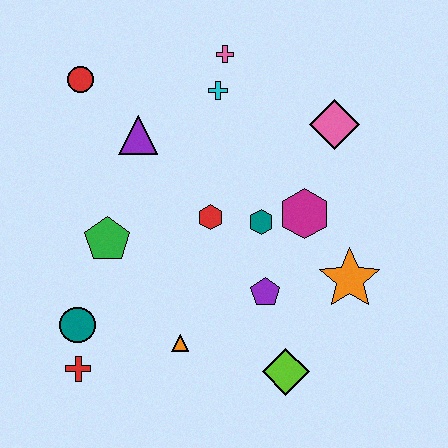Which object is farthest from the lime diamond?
The red circle is farthest from the lime diamond.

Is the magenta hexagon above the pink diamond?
No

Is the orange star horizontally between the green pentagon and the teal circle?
No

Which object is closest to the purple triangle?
The red circle is closest to the purple triangle.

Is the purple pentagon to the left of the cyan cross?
No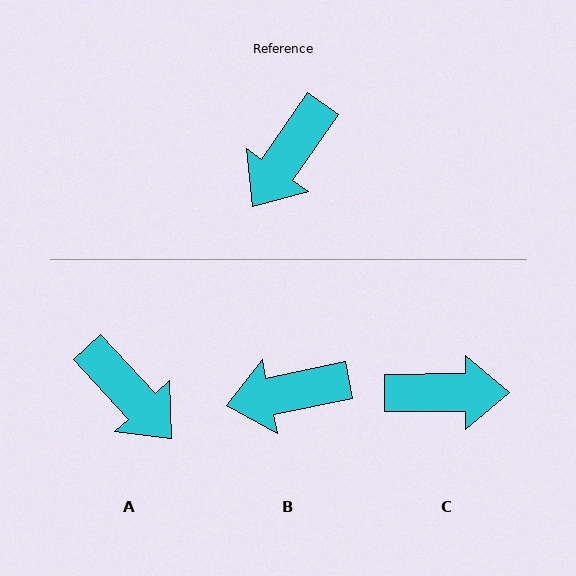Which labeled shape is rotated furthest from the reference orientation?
C, about 125 degrees away.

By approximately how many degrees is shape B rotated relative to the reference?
Approximately 44 degrees clockwise.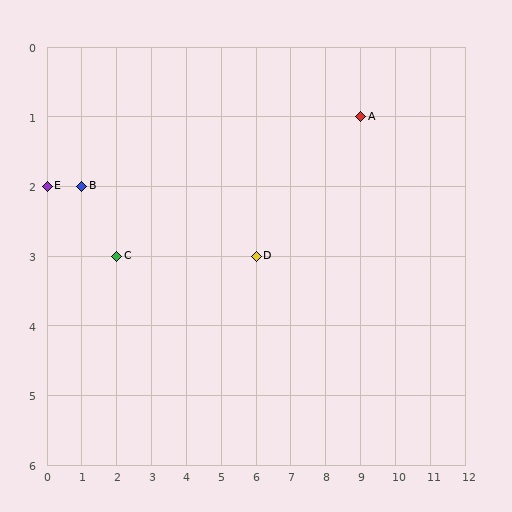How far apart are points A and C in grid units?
Points A and C are 7 columns and 2 rows apart (about 7.3 grid units diagonally).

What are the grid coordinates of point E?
Point E is at grid coordinates (0, 2).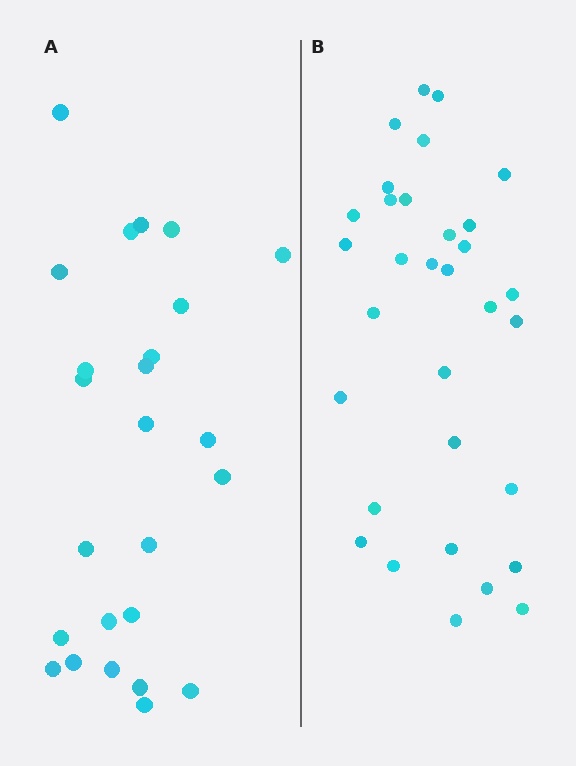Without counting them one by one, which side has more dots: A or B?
Region B (the right region) has more dots.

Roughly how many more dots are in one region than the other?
Region B has roughly 8 or so more dots than region A.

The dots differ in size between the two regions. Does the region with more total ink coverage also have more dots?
No. Region A has more total ink coverage because its dots are larger, but region B actually contains more individual dots. Total area can be misleading — the number of items is what matters here.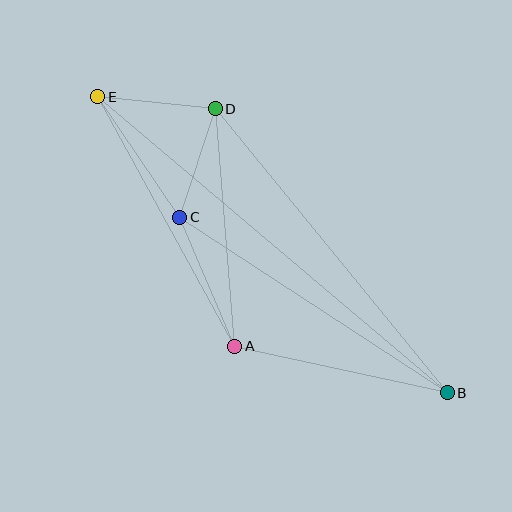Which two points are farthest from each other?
Points B and E are farthest from each other.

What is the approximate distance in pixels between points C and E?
The distance between C and E is approximately 145 pixels.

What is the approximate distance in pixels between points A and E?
The distance between A and E is approximately 285 pixels.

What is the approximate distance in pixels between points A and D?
The distance between A and D is approximately 238 pixels.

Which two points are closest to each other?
Points C and D are closest to each other.